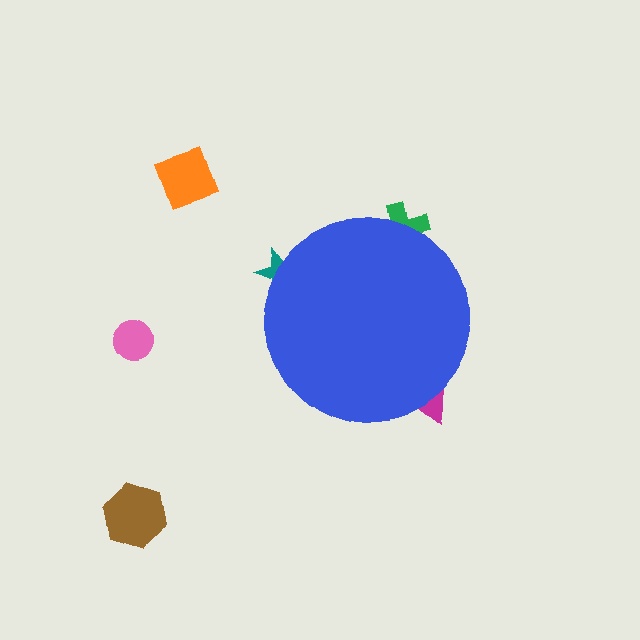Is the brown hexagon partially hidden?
No, the brown hexagon is fully visible.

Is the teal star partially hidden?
Yes, the teal star is partially hidden behind the blue circle.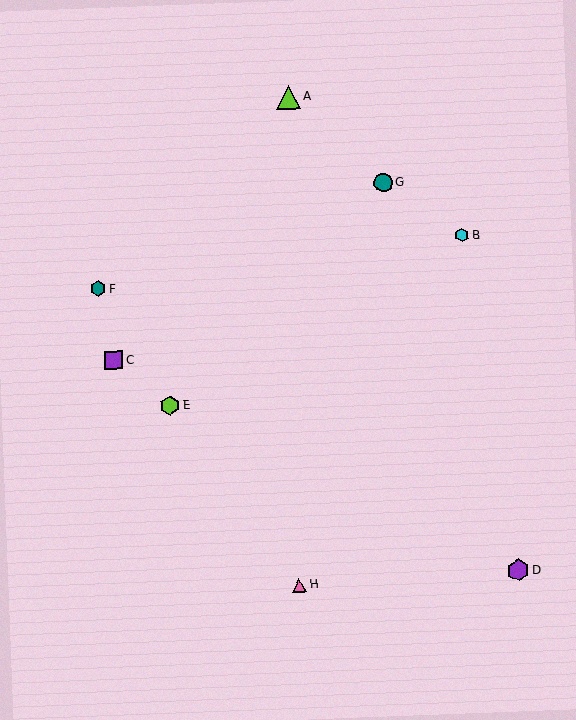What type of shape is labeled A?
Shape A is a lime triangle.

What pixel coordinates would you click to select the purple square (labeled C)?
Click at (113, 360) to select the purple square C.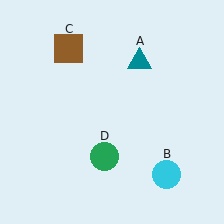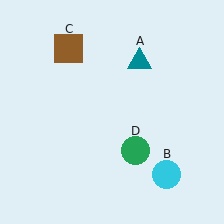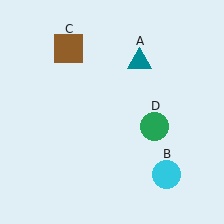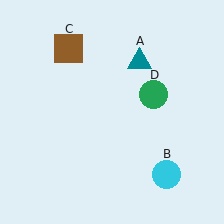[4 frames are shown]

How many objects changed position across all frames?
1 object changed position: green circle (object D).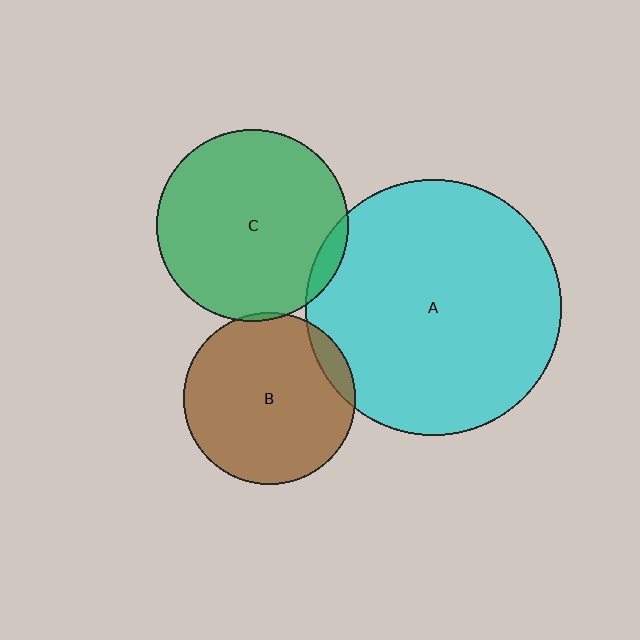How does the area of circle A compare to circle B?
Approximately 2.2 times.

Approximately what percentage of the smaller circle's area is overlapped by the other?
Approximately 5%.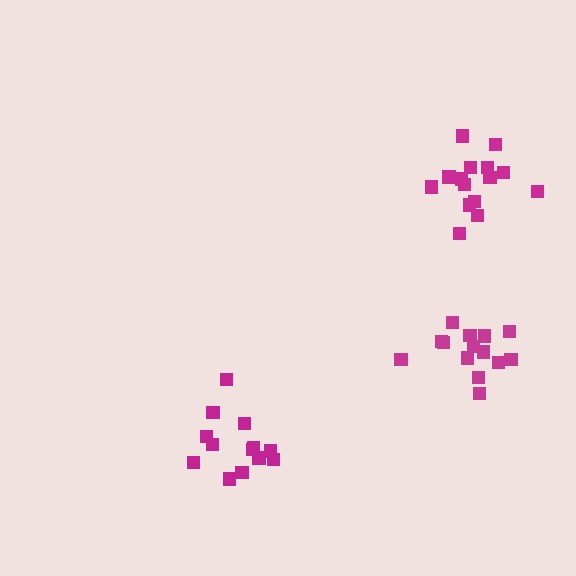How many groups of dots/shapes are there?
There are 3 groups.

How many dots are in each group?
Group 1: 15 dots, Group 2: 14 dots, Group 3: 13 dots (42 total).